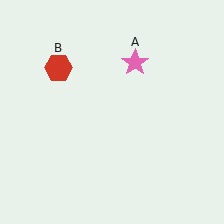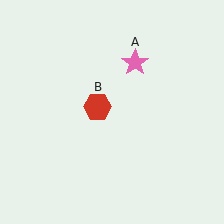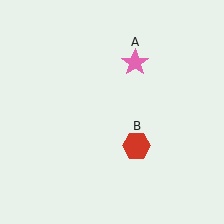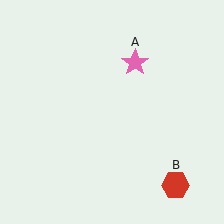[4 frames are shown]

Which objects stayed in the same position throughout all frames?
Pink star (object A) remained stationary.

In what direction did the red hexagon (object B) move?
The red hexagon (object B) moved down and to the right.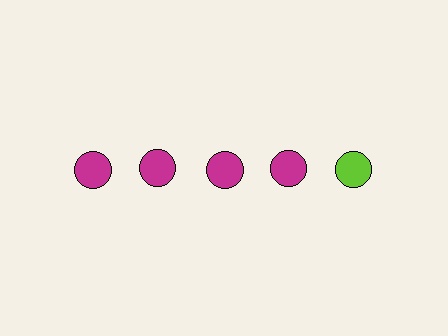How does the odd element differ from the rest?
It has a different color: lime instead of magenta.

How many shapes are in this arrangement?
There are 5 shapes arranged in a grid pattern.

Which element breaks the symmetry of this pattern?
The lime circle in the top row, rightmost column breaks the symmetry. All other shapes are magenta circles.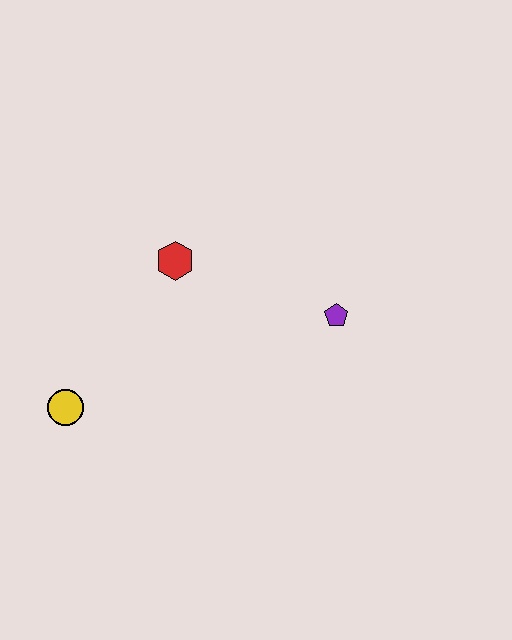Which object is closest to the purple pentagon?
The red hexagon is closest to the purple pentagon.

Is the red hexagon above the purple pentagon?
Yes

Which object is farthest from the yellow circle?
The purple pentagon is farthest from the yellow circle.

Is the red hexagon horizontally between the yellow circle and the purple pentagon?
Yes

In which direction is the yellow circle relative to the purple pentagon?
The yellow circle is to the left of the purple pentagon.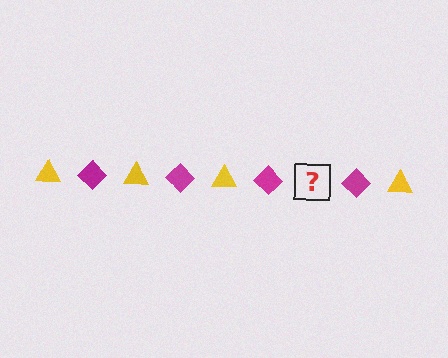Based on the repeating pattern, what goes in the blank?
The blank should be a yellow triangle.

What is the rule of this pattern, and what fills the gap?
The rule is that the pattern alternates between yellow triangle and magenta diamond. The gap should be filled with a yellow triangle.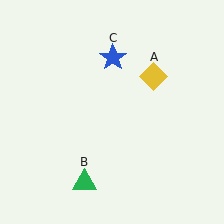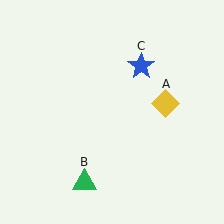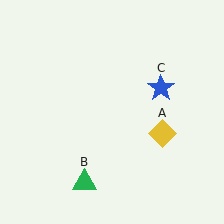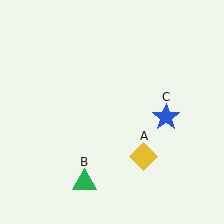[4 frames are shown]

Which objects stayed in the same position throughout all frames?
Green triangle (object B) remained stationary.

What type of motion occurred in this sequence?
The yellow diamond (object A), blue star (object C) rotated clockwise around the center of the scene.